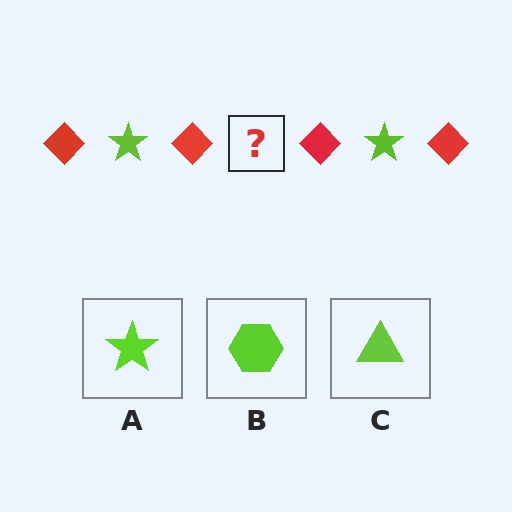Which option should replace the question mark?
Option A.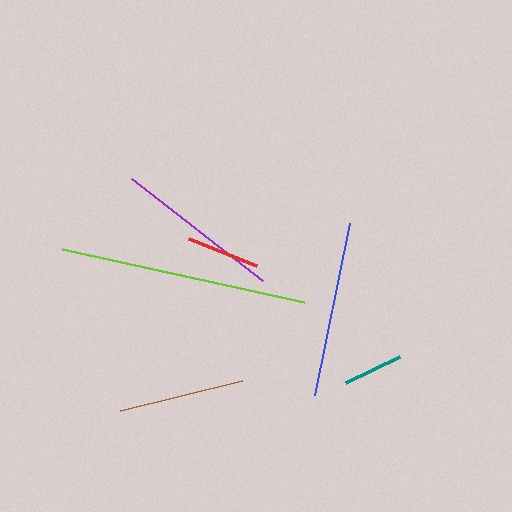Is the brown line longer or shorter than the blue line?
The blue line is longer than the brown line.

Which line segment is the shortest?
The teal line is the shortest at approximately 60 pixels.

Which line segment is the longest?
The lime line is the longest at approximately 247 pixels.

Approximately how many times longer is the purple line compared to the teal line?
The purple line is approximately 2.8 times the length of the teal line.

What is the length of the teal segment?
The teal segment is approximately 60 pixels long.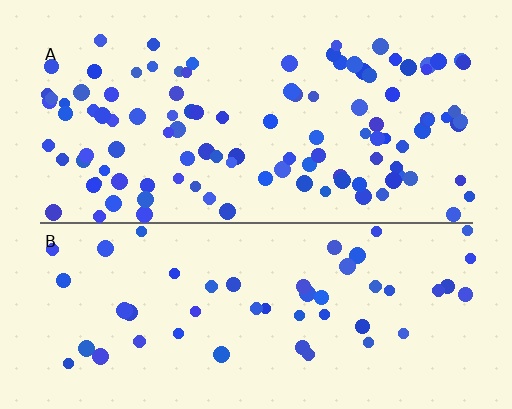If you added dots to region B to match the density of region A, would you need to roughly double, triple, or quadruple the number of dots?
Approximately double.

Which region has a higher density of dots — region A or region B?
A (the top).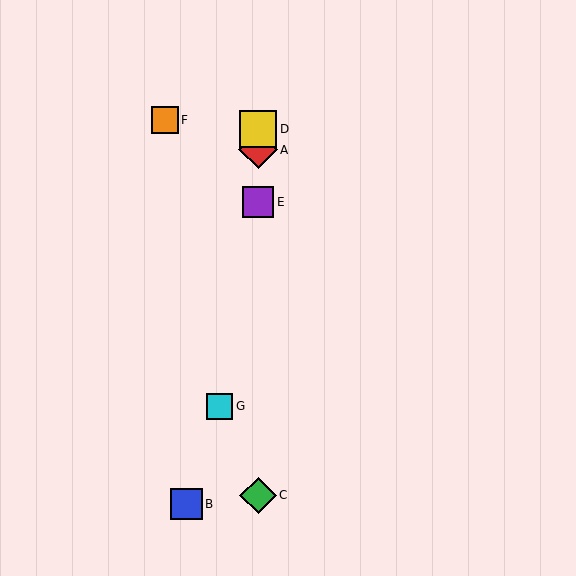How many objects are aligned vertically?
4 objects (A, C, D, E) are aligned vertically.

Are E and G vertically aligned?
No, E is at x≈258 and G is at x≈219.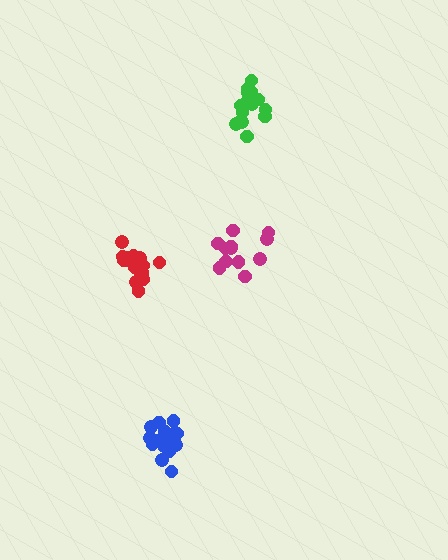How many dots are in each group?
Group 1: 15 dots, Group 2: 17 dots, Group 3: 12 dots, Group 4: 17 dots (61 total).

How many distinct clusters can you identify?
There are 4 distinct clusters.